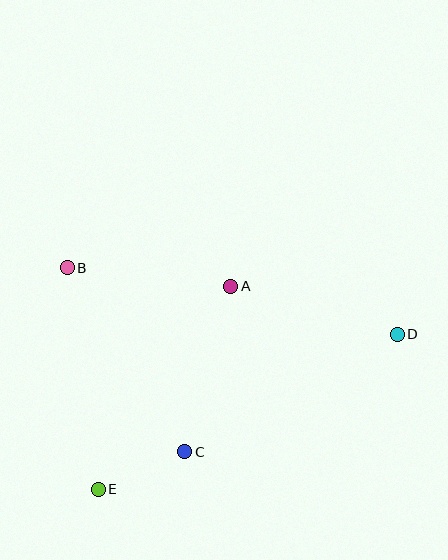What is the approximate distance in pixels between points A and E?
The distance between A and E is approximately 242 pixels.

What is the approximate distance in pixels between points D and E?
The distance between D and E is approximately 337 pixels.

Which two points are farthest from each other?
Points B and D are farthest from each other.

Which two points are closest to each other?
Points C and E are closest to each other.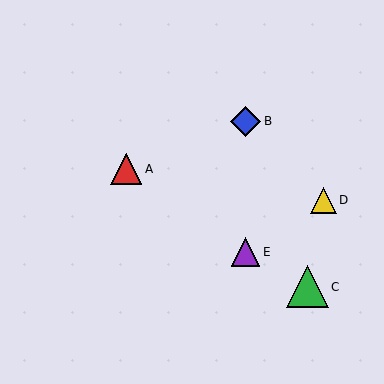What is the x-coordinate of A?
Object A is at x≈126.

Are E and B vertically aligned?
Yes, both are at x≈245.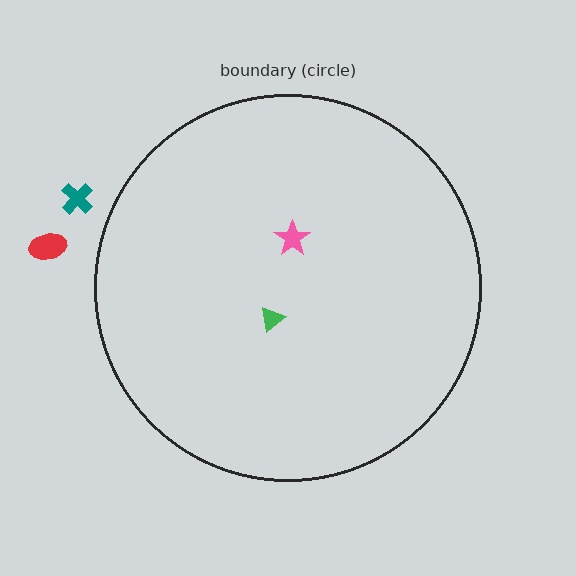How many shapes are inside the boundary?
2 inside, 2 outside.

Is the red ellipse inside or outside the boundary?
Outside.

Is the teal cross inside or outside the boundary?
Outside.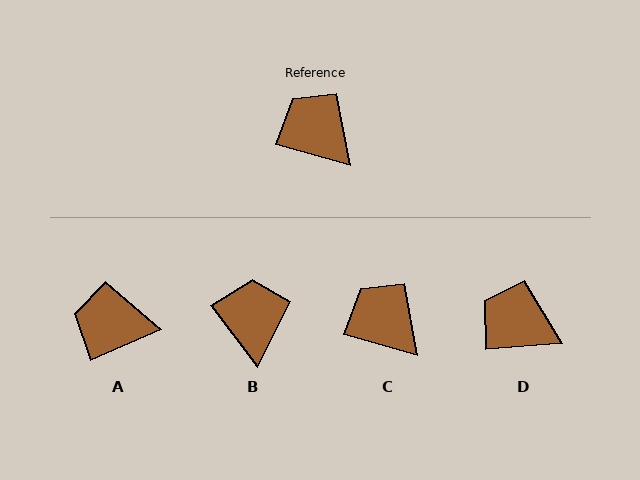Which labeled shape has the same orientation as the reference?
C.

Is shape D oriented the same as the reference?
No, it is off by about 20 degrees.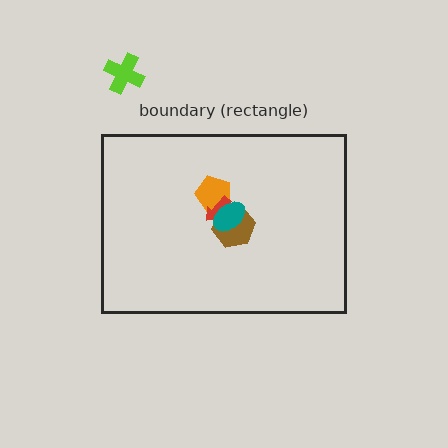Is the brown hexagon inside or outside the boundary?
Inside.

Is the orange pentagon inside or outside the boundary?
Inside.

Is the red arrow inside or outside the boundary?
Inside.